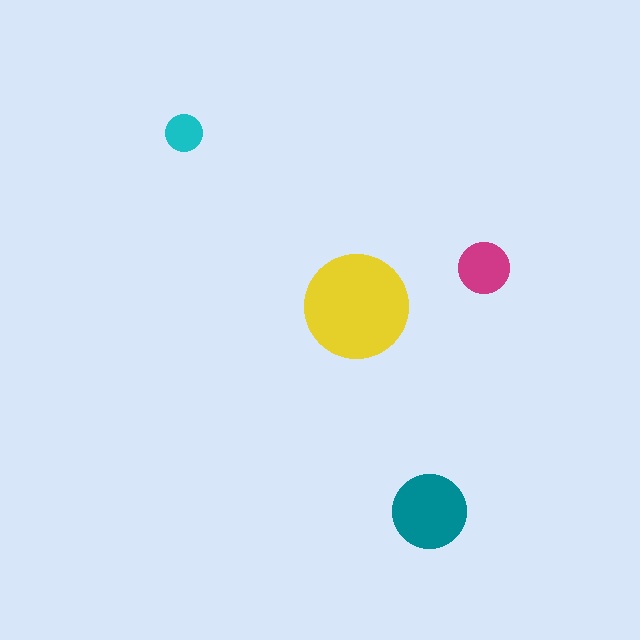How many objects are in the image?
There are 4 objects in the image.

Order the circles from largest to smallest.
the yellow one, the teal one, the magenta one, the cyan one.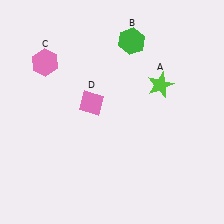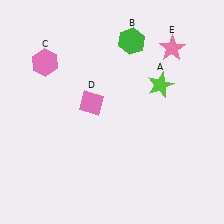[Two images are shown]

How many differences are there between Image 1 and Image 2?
There is 1 difference between the two images.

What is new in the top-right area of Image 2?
A pink star (E) was added in the top-right area of Image 2.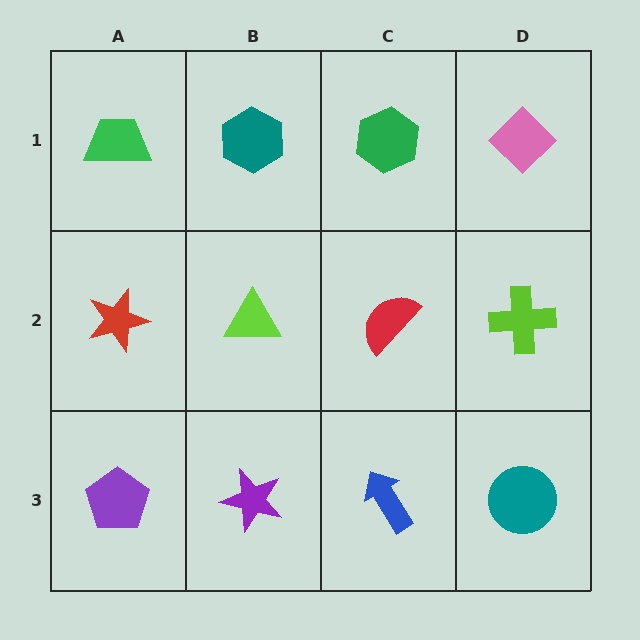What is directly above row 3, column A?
A red star.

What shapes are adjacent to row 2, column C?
A green hexagon (row 1, column C), a blue arrow (row 3, column C), a lime triangle (row 2, column B), a lime cross (row 2, column D).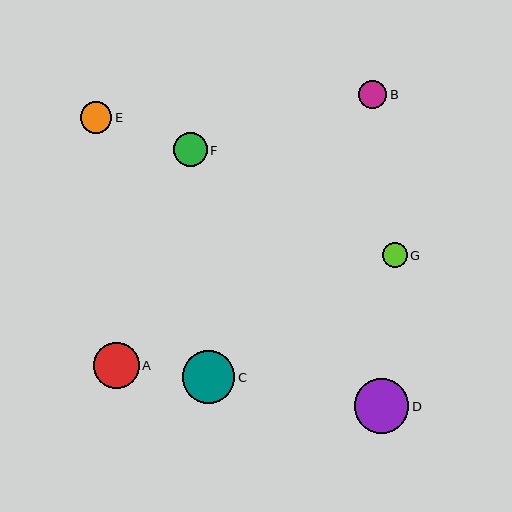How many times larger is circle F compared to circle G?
Circle F is approximately 1.4 times the size of circle G.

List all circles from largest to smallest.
From largest to smallest: D, C, A, F, E, B, G.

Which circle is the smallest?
Circle G is the smallest with a size of approximately 24 pixels.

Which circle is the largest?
Circle D is the largest with a size of approximately 54 pixels.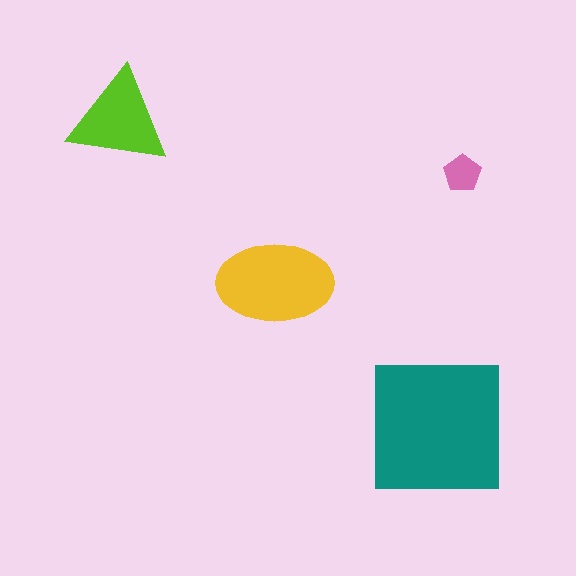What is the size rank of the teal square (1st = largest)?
1st.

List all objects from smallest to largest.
The pink pentagon, the lime triangle, the yellow ellipse, the teal square.